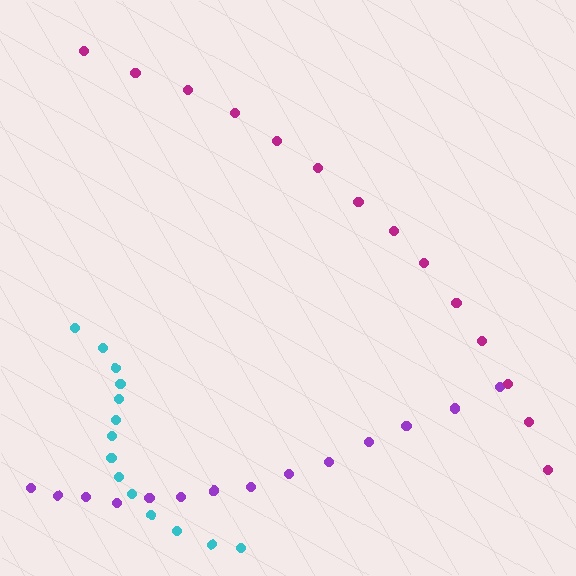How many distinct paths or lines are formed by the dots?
There are 3 distinct paths.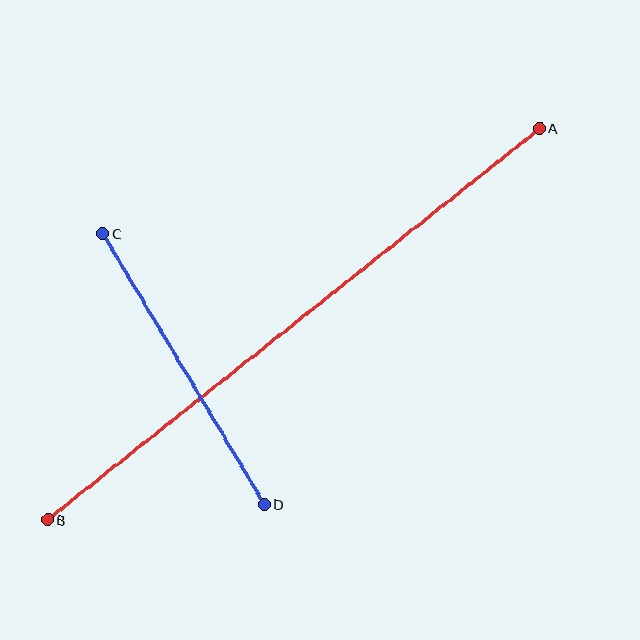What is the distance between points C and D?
The distance is approximately 315 pixels.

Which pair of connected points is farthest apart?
Points A and B are farthest apart.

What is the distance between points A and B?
The distance is approximately 629 pixels.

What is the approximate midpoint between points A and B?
The midpoint is at approximately (294, 324) pixels.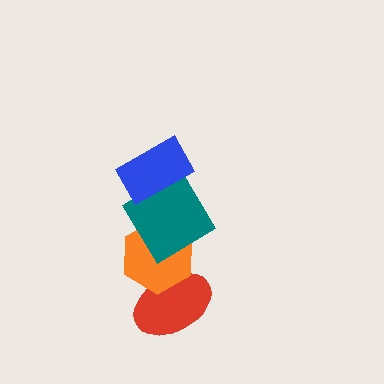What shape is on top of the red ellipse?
The orange hexagon is on top of the red ellipse.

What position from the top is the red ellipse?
The red ellipse is 4th from the top.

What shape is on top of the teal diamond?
The blue rectangle is on top of the teal diamond.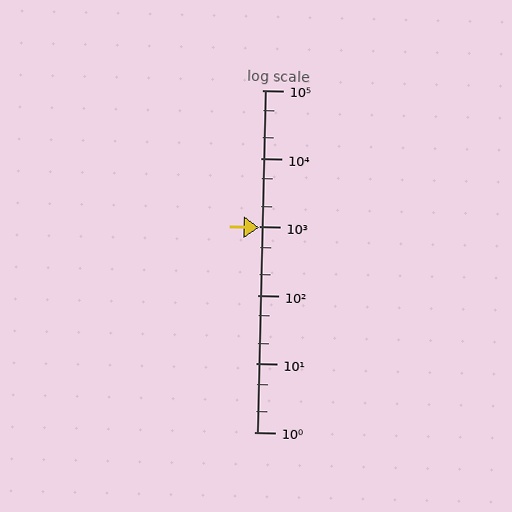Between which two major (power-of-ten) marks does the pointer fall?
The pointer is between 100 and 1000.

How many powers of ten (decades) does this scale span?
The scale spans 5 decades, from 1 to 100000.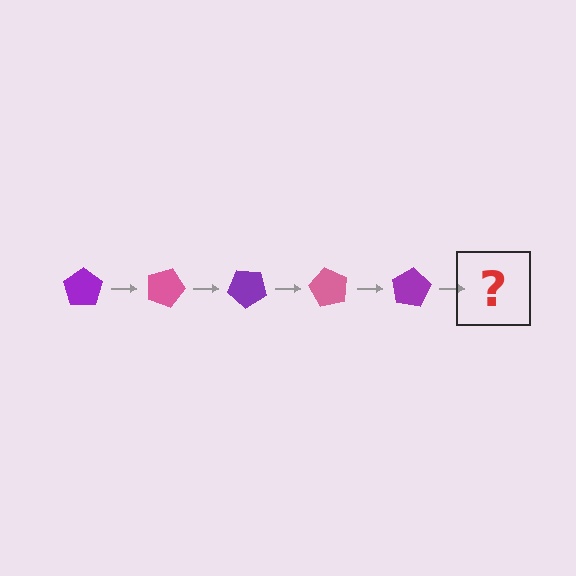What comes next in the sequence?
The next element should be a pink pentagon, rotated 100 degrees from the start.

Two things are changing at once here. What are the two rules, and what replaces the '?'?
The two rules are that it rotates 20 degrees each step and the color cycles through purple and pink. The '?' should be a pink pentagon, rotated 100 degrees from the start.